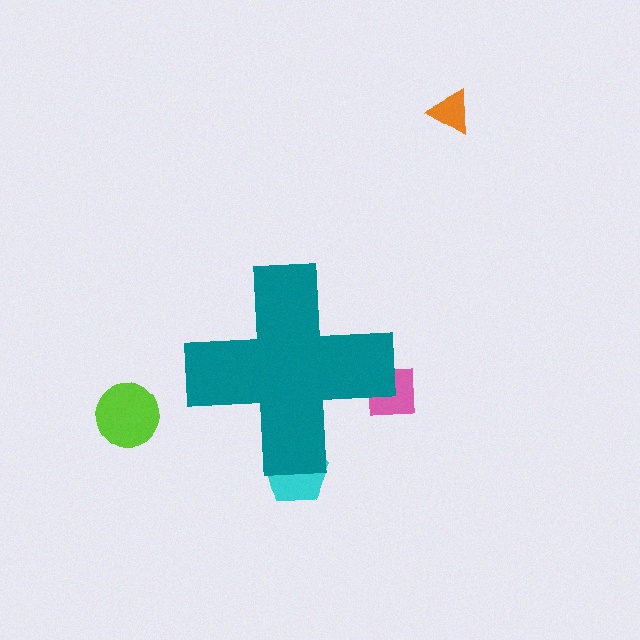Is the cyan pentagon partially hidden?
Yes, the cyan pentagon is partially hidden behind the teal cross.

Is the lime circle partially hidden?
No, the lime circle is fully visible.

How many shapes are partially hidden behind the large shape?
2 shapes are partially hidden.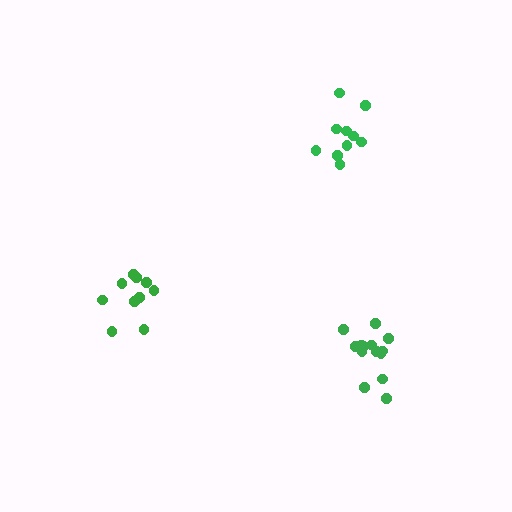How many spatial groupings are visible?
There are 3 spatial groupings.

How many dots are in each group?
Group 1: 10 dots, Group 2: 15 dots, Group 3: 10 dots (35 total).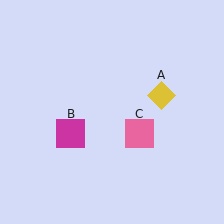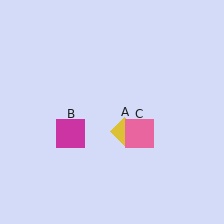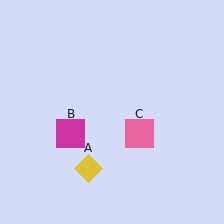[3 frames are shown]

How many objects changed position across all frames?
1 object changed position: yellow diamond (object A).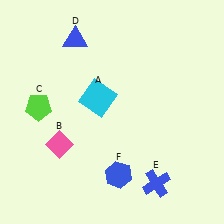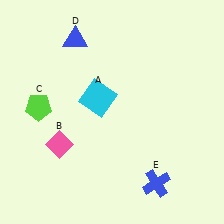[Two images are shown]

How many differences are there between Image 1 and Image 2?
There is 1 difference between the two images.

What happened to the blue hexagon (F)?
The blue hexagon (F) was removed in Image 2. It was in the bottom-right area of Image 1.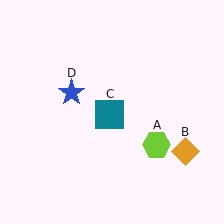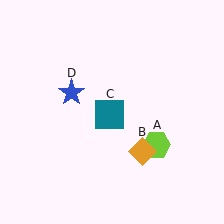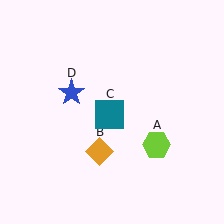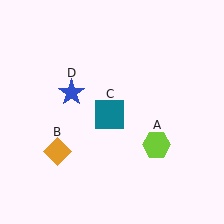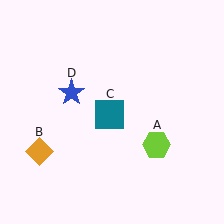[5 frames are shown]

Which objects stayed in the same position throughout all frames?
Lime hexagon (object A) and teal square (object C) and blue star (object D) remained stationary.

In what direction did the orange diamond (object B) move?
The orange diamond (object B) moved left.